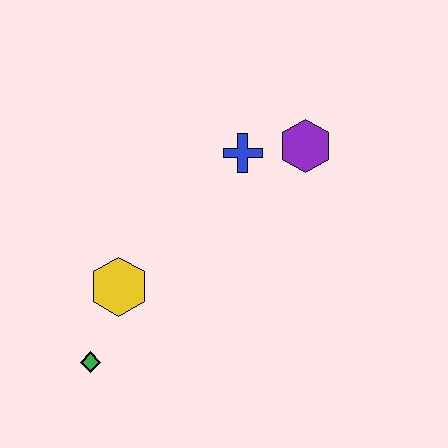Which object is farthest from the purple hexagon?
The green diamond is farthest from the purple hexagon.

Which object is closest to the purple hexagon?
The blue cross is closest to the purple hexagon.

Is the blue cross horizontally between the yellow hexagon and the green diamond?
No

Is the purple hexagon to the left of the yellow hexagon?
No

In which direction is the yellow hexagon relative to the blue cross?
The yellow hexagon is below the blue cross.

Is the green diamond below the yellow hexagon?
Yes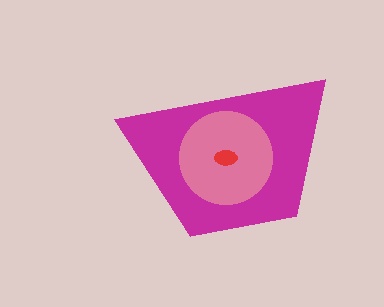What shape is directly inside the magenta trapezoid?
The pink circle.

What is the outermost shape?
The magenta trapezoid.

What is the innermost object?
The red ellipse.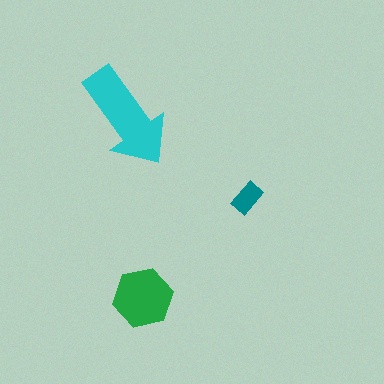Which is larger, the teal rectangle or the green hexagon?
The green hexagon.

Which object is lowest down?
The green hexagon is bottommost.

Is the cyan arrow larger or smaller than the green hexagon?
Larger.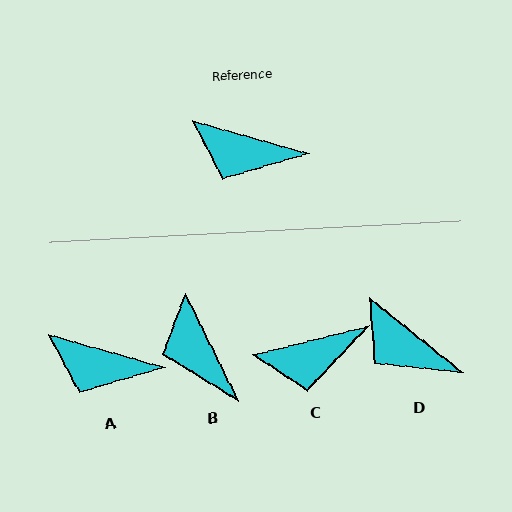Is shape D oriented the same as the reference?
No, it is off by about 23 degrees.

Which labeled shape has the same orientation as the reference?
A.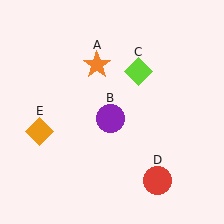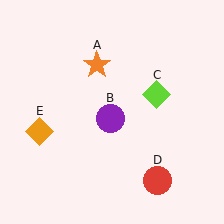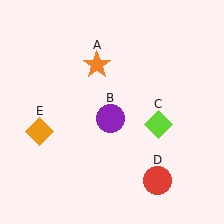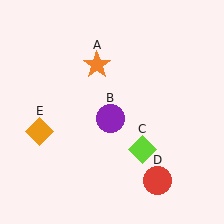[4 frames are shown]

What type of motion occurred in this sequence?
The lime diamond (object C) rotated clockwise around the center of the scene.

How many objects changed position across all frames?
1 object changed position: lime diamond (object C).